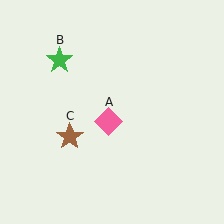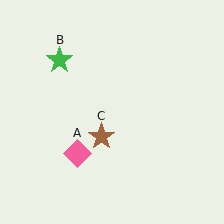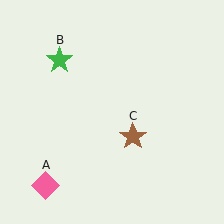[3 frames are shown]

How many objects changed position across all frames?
2 objects changed position: pink diamond (object A), brown star (object C).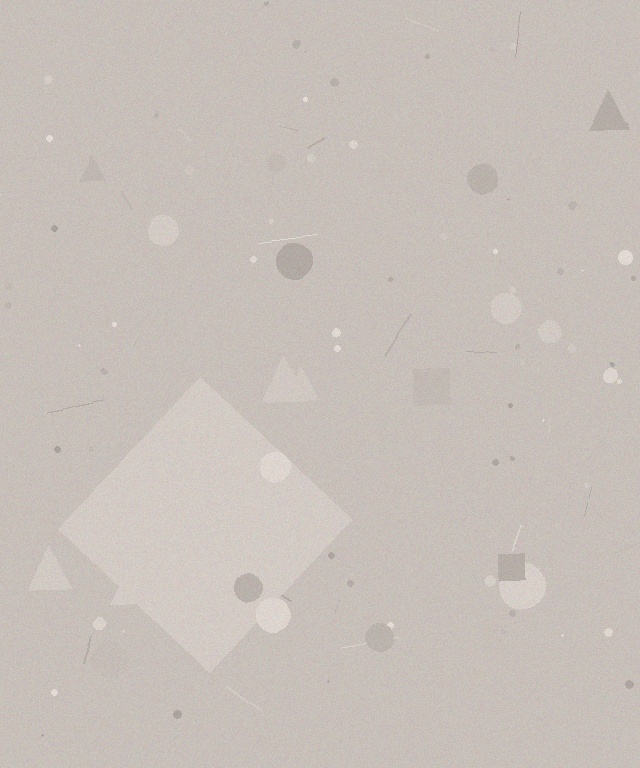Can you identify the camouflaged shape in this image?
The camouflaged shape is a diamond.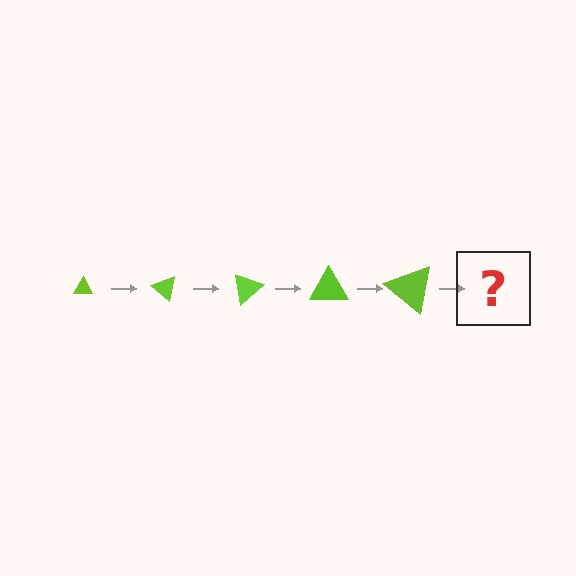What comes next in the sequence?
The next element should be a triangle, larger than the previous one and rotated 200 degrees from the start.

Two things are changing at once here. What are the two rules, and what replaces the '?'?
The two rules are that the triangle grows larger each step and it rotates 40 degrees each step. The '?' should be a triangle, larger than the previous one and rotated 200 degrees from the start.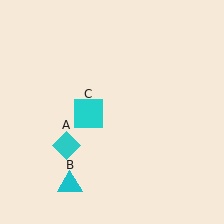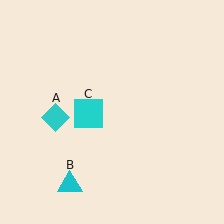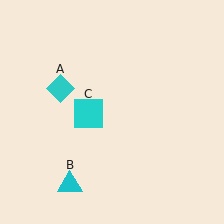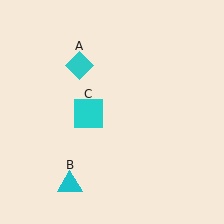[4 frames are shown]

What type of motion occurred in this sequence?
The cyan diamond (object A) rotated clockwise around the center of the scene.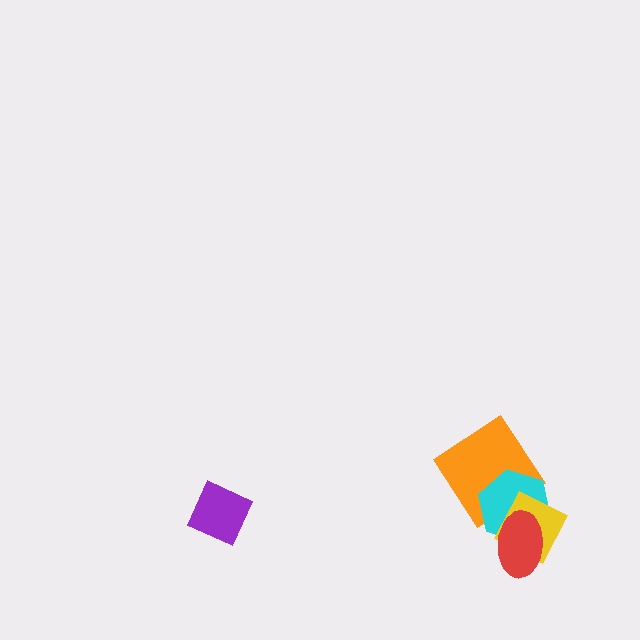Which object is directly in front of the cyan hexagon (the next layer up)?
The yellow square is directly in front of the cyan hexagon.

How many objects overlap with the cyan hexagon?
3 objects overlap with the cyan hexagon.